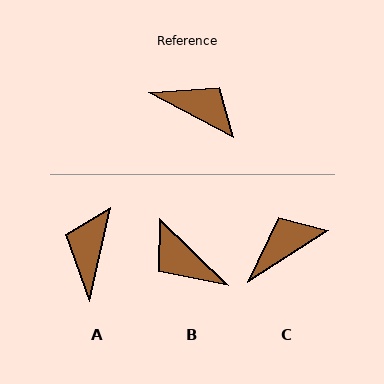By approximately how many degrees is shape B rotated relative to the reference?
Approximately 164 degrees counter-clockwise.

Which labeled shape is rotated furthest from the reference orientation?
B, about 164 degrees away.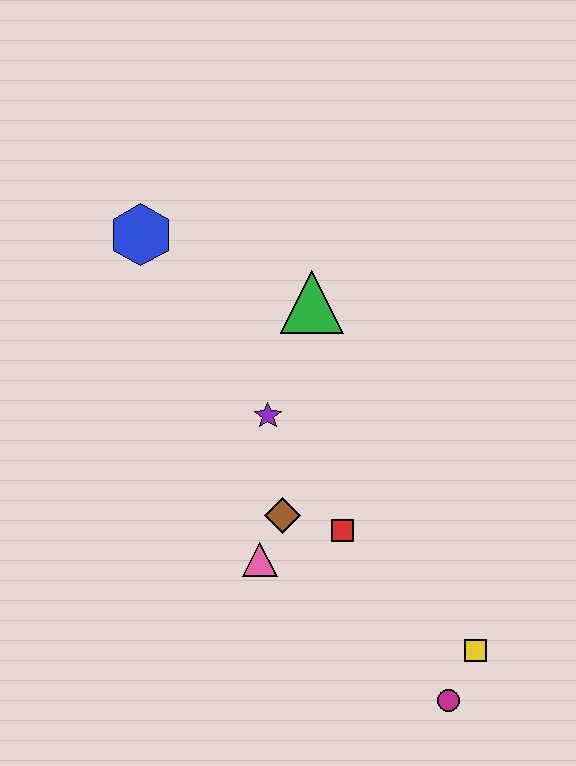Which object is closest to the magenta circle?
The yellow square is closest to the magenta circle.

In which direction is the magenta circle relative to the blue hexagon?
The magenta circle is below the blue hexagon.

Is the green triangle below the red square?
No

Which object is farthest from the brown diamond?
The blue hexagon is farthest from the brown diamond.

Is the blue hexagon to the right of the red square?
No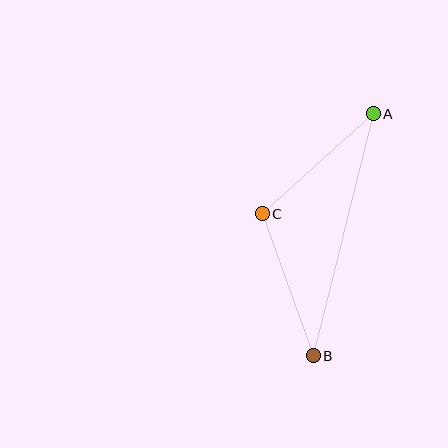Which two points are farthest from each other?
Points A and B are farthest from each other.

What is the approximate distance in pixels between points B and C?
The distance between B and C is approximately 151 pixels.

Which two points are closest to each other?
Points A and C are closest to each other.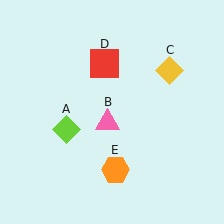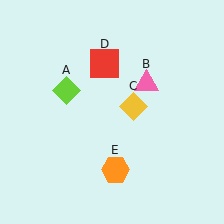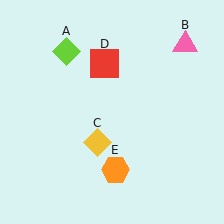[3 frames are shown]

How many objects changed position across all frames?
3 objects changed position: lime diamond (object A), pink triangle (object B), yellow diamond (object C).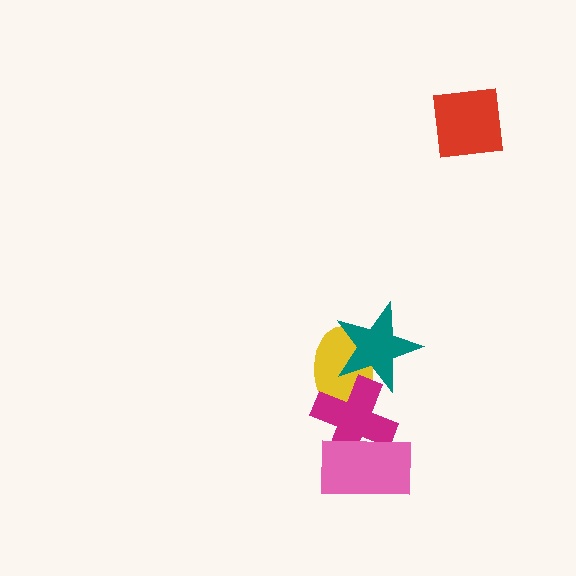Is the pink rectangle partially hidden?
No, no other shape covers it.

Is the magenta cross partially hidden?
Yes, it is partially covered by another shape.